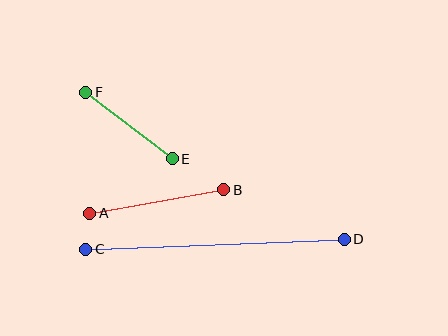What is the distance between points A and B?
The distance is approximately 136 pixels.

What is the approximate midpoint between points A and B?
The midpoint is at approximately (157, 202) pixels.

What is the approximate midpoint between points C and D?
The midpoint is at approximately (215, 244) pixels.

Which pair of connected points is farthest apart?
Points C and D are farthest apart.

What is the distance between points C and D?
The distance is approximately 259 pixels.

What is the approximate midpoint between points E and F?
The midpoint is at approximately (129, 126) pixels.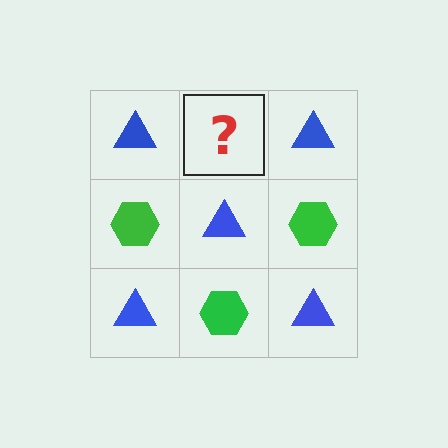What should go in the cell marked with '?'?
The missing cell should contain a green hexagon.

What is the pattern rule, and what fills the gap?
The rule is that it alternates blue triangle and green hexagon in a checkerboard pattern. The gap should be filled with a green hexagon.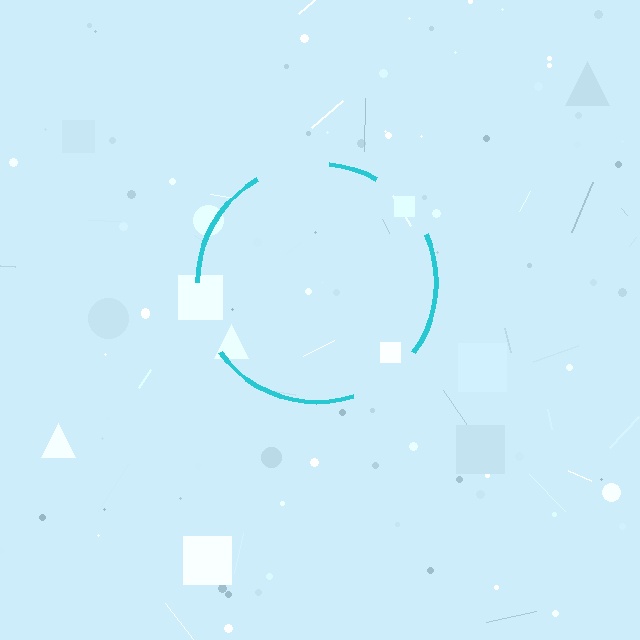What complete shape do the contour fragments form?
The contour fragments form a circle.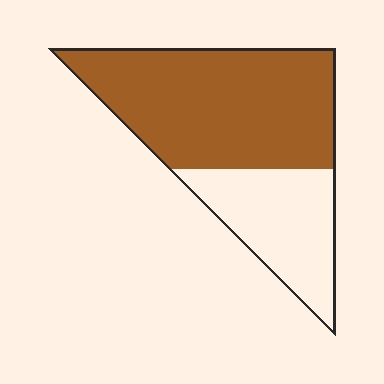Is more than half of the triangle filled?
Yes.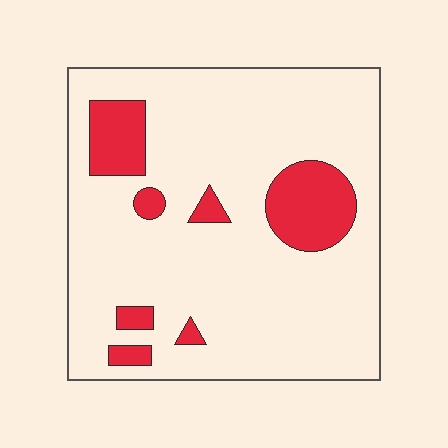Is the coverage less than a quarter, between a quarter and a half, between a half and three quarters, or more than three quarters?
Less than a quarter.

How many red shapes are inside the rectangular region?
7.